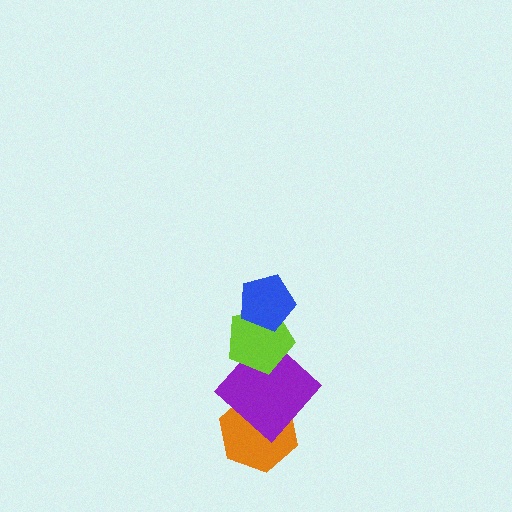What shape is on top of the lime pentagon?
The blue pentagon is on top of the lime pentagon.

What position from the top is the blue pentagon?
The blue pentagon is 1st from the top.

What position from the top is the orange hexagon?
The orange hexagon is 4th from the top.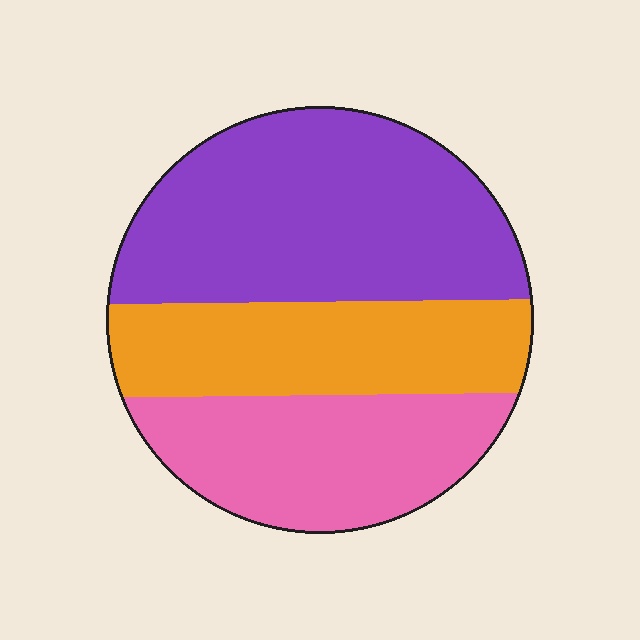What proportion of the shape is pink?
Pink takes up about one quarter (1/4) of the shape.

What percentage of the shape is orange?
Orange takes up about one quarter (1/4) of the shape.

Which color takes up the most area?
Purple, at roughly 45%.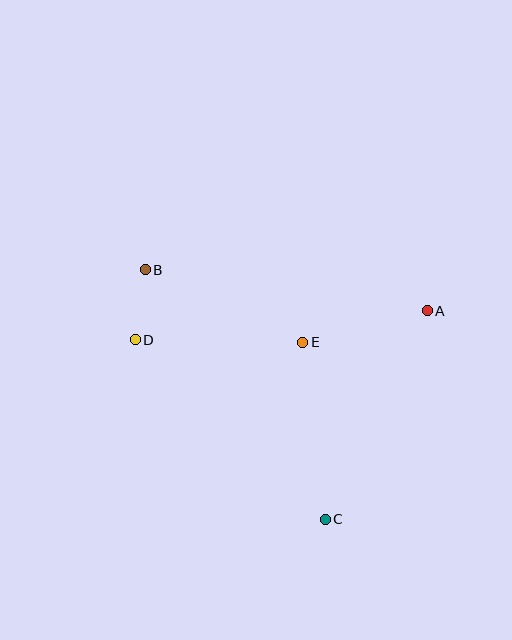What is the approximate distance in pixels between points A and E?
The distance between A and E is approximately 129 pixels.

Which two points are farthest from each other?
Points B and C are farthest from each other.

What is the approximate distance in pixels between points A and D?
The distance between A and D is approximately 294 pixels.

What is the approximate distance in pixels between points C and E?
The distance between C and E is approximately 178 pixels.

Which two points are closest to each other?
Points B and D are closest to each other.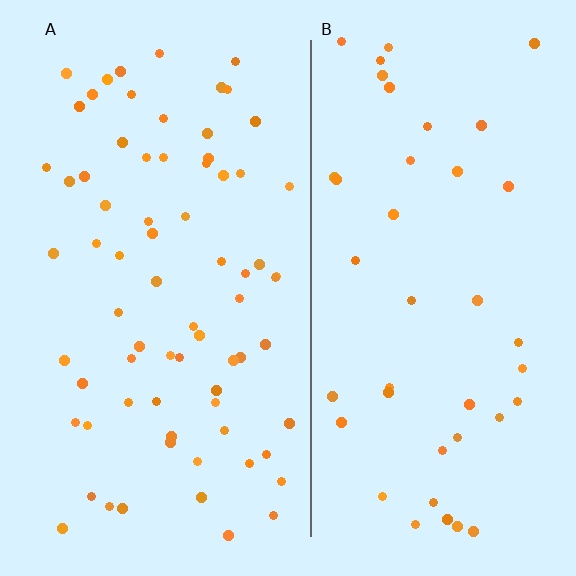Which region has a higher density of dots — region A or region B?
A (the left).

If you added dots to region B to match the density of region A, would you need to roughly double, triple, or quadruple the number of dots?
Approximately double.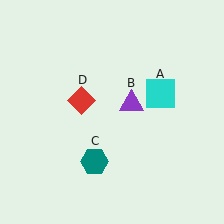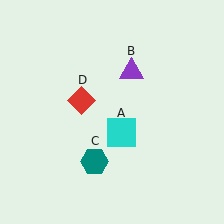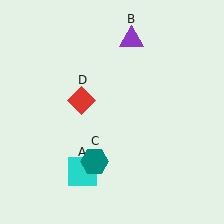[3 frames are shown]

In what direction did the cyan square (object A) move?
The cyan square (object A) moved down and to the left.